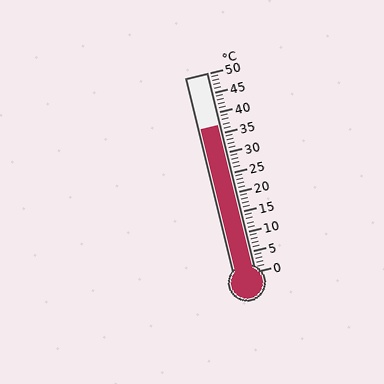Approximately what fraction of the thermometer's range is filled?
The thermometer is filled to approximately 75% of its range.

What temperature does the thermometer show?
The thermometer shows approximately 37°C.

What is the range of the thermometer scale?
The thermometer scale ranges from 0°C to 50°C.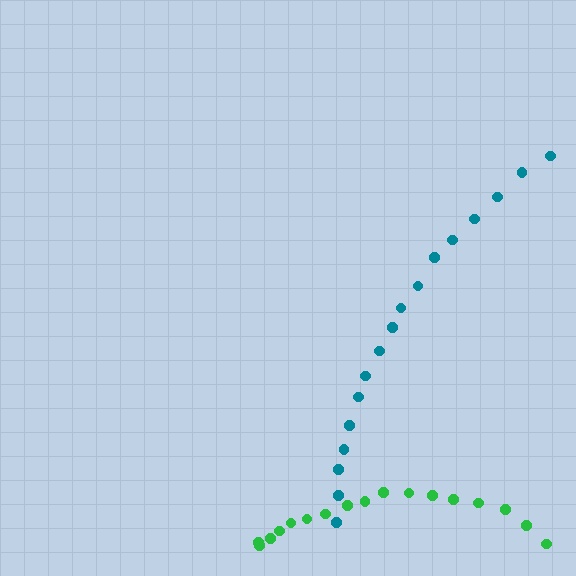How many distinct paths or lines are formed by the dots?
There are 2 distinct paths.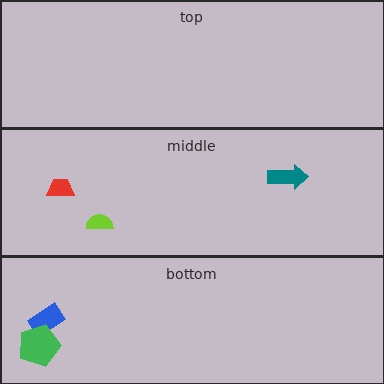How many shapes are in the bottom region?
2.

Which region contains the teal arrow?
The middle region.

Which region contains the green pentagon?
The bottom region.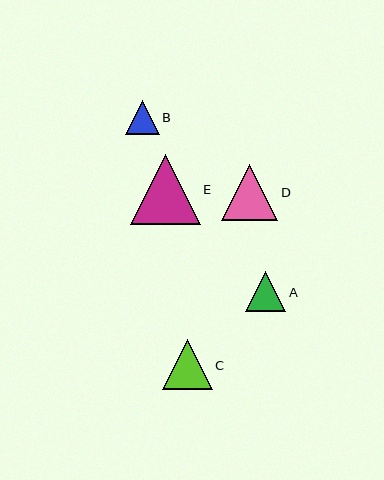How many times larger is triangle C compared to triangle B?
Triangle C is approximately 1.5 times the size of triangle B.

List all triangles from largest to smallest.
From largest to smallest: E, D, C, A, B.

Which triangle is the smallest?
Triangle B is the smallest with a size of approximately 34 pixels.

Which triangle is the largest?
Triangle E is the largest with a size of approximately 70 pixels.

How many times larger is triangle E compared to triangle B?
Triangle E is approximately 2.0 times the size of triangle B.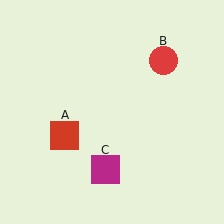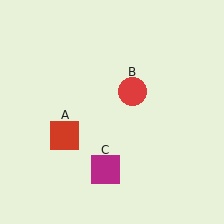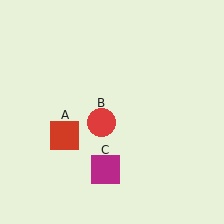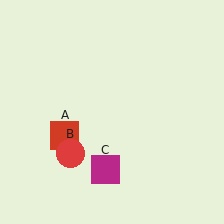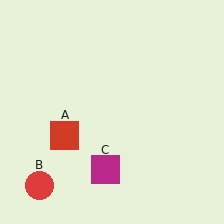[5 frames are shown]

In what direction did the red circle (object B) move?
The red circle (object B) moved down and to the left.